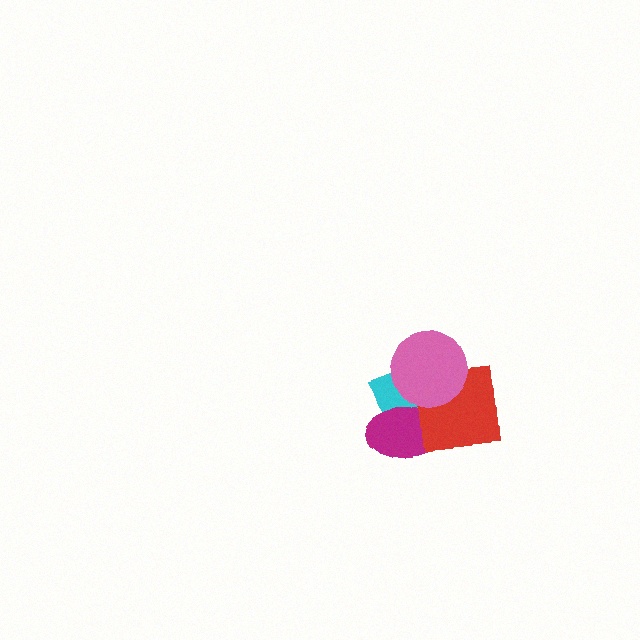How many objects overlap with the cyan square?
3 objects overlap with the cyan square.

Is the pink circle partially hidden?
No, no other shape covers it.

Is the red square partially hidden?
Yes, it is partially covered by another shape.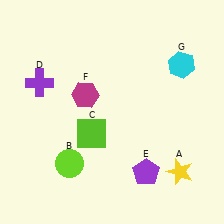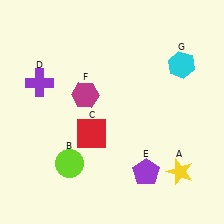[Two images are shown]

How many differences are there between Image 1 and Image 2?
There is 1 difference between the two images.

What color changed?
The square (C) changed from lime in Image 1 to red in Image 2.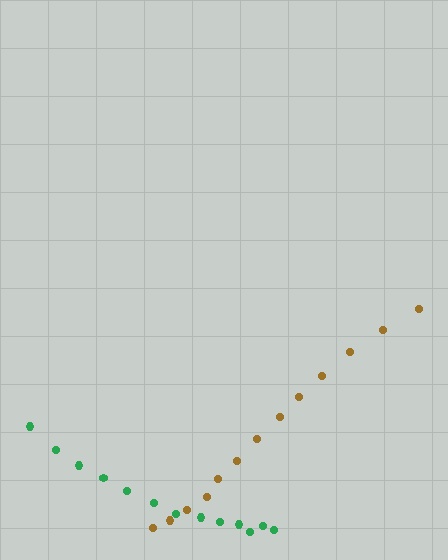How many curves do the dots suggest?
There are 2 distinct paths.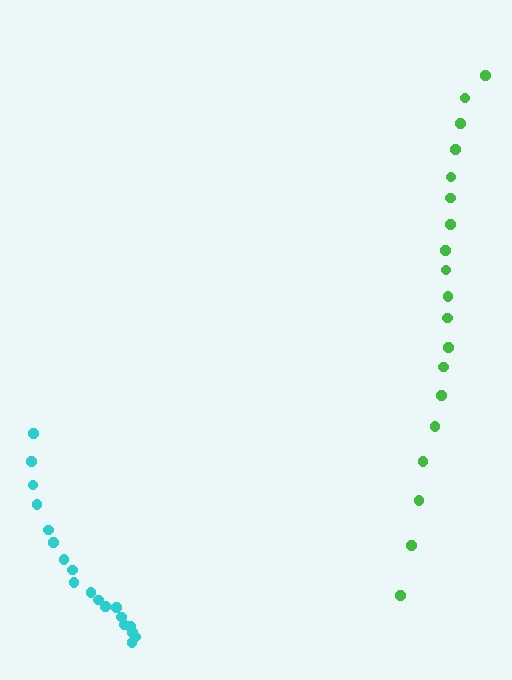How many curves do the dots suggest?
There are 2 distinct paths.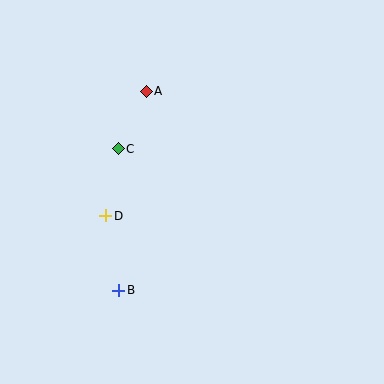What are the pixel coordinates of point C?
Point C is at (118, 149).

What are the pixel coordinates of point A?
Point A is at (146, 91).